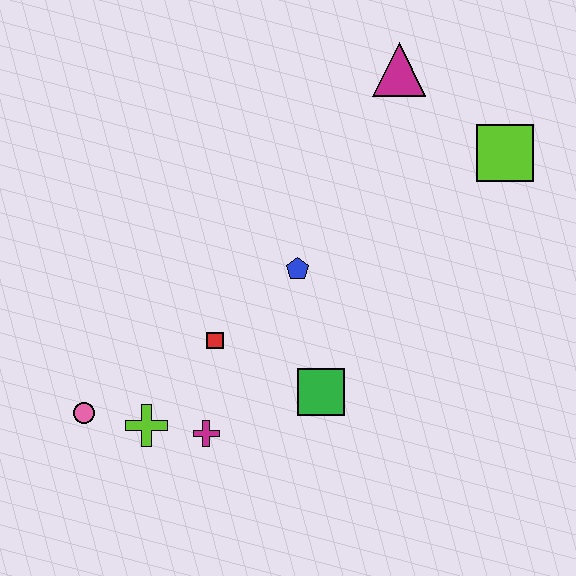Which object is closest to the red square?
The magenta cross is closest to the red square.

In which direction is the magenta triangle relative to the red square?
The magenta triangle is above the red square.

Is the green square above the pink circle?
Yes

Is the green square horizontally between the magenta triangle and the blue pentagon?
Yes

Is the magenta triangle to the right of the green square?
Yes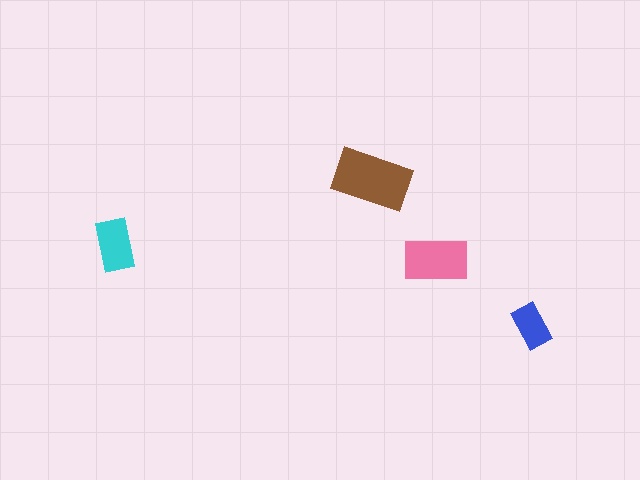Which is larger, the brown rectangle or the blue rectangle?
The brown one.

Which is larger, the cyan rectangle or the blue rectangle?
The cyan one.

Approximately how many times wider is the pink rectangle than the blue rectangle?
About 1.5 times wider.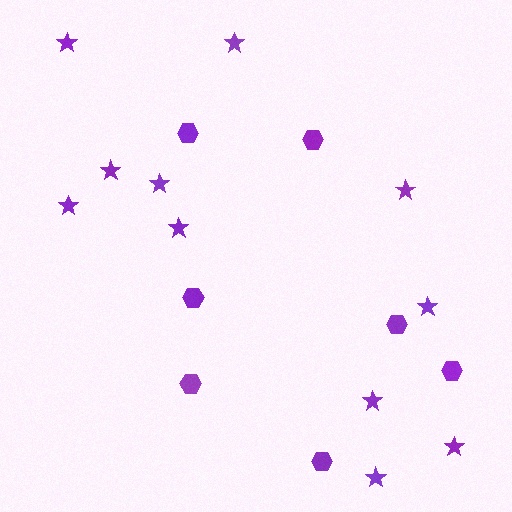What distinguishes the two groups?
There are 2 groups: one group of hexagons (7) and one group of stars (11).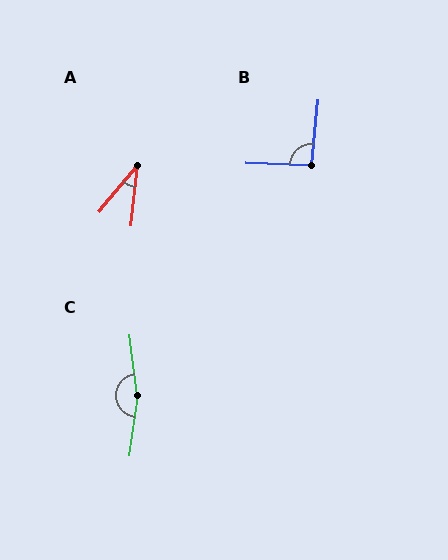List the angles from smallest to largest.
A (34°), B (93°), C (165°).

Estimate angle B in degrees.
Approximately 93 degrees.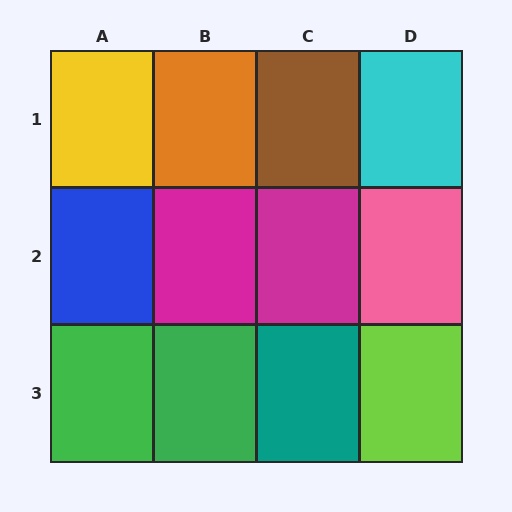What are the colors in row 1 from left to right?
Yellow, orange, brown, cyan.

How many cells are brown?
1 cell is brown.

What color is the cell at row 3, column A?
Green.